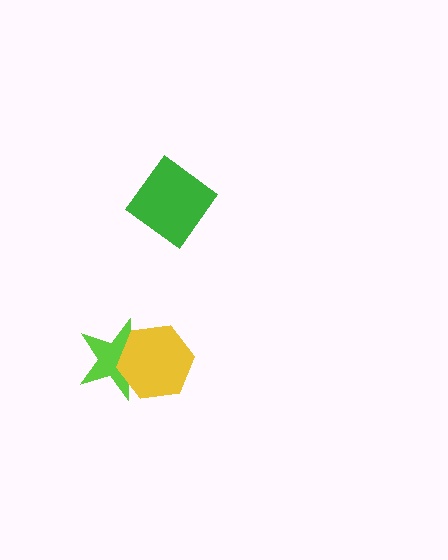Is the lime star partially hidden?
Yes, it is partially covered by another shape.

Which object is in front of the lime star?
The yellow hexagon is in front of the lime star.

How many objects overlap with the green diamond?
0 objects overlap with the green diamond.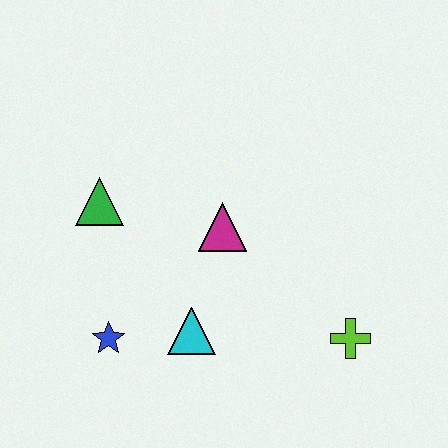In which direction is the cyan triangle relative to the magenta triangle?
The cyan triangle is below the magenta triangle.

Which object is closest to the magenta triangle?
The cyan triangle is closest to the magenta triangle.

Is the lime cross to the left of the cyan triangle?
No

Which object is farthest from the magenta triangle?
The lime cross is farthest from the magenta triangle.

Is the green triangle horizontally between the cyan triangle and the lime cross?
No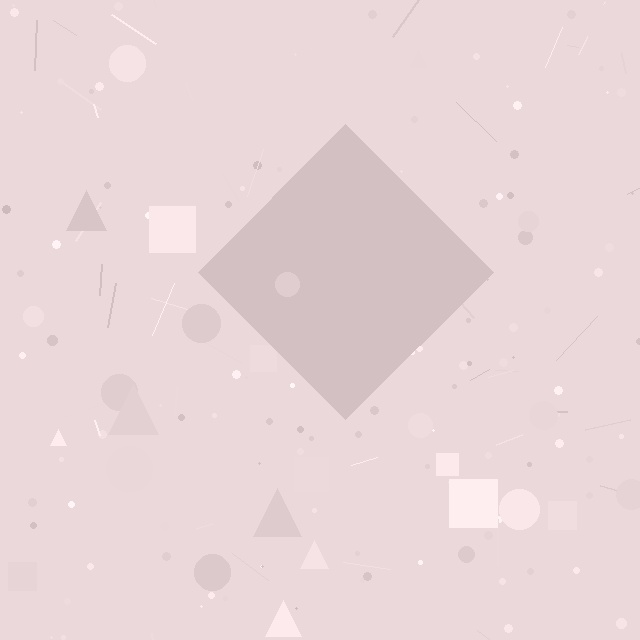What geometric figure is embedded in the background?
A diamond is embedded in the background.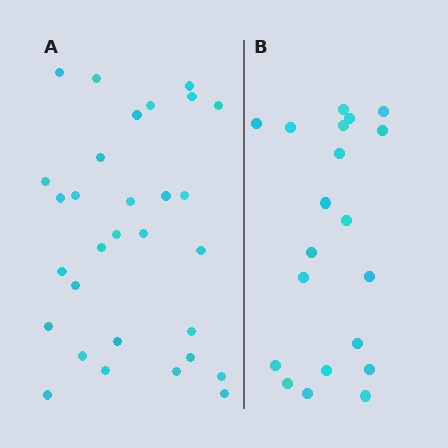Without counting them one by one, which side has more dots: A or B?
Region A (the left region) has more dots.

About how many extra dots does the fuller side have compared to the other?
Region A has roughly 10 or so more dots than region B.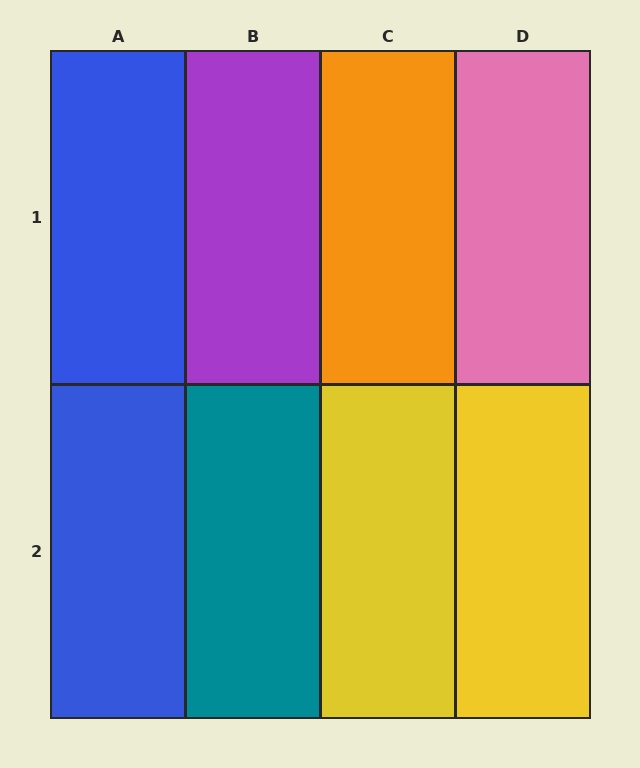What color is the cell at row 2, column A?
Blue.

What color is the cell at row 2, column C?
Yellow.